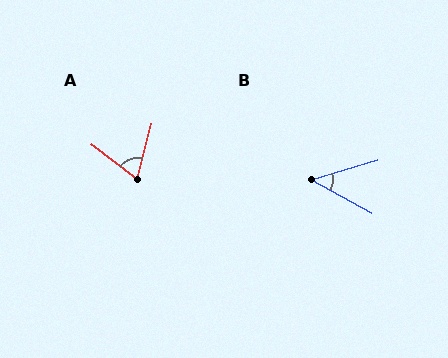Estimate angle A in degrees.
Approximately 68 degrees.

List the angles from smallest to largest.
B (46°), A (68°).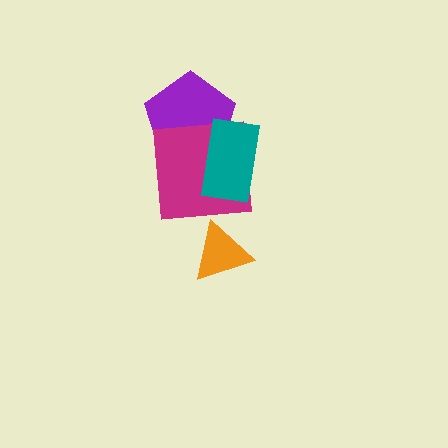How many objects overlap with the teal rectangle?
2 objects overlap with the teal rectangle.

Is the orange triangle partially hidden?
No, no other shape covers it.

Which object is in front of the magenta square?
The teal rectangle is in front of the magenta square.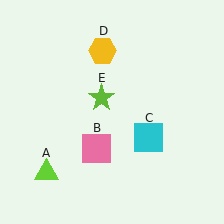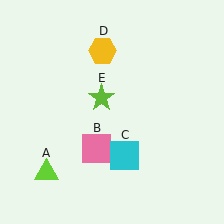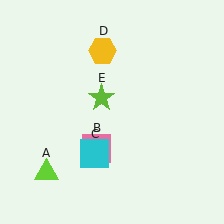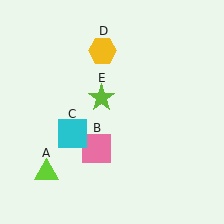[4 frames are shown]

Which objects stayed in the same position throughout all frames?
Lime triangle (object A) and pink square (object B) and yellow hexagon (object D) and lime star (object E) remained stationary.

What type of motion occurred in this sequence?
The cyan square (object C) rotated clockwise around the center of the scene.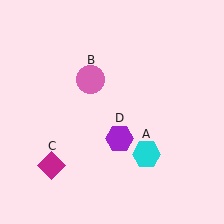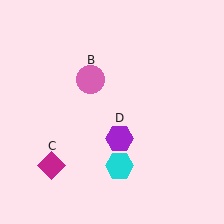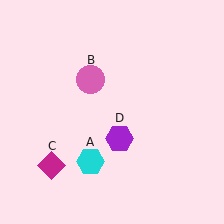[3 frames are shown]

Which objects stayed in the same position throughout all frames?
Pink circle (object B) and magenta diamond (object C) and purple hexagon (object D) remained stationary.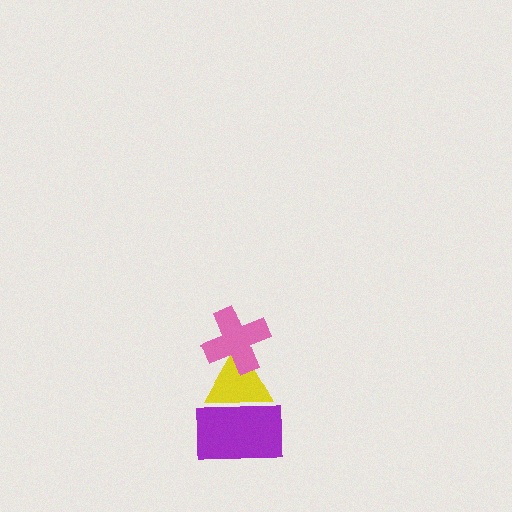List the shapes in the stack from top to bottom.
From top to bottom: the pink cross, the yellow triangle, the purple rectangle.